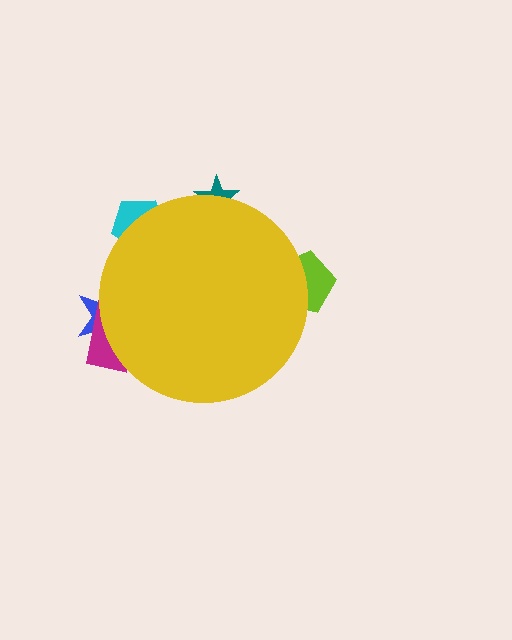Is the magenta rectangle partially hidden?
Yes, the magenta rectangle is partially hidden behind the yellow circle.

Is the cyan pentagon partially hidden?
Yes, the cyan pentagon is partially hidden behind the yellow circle.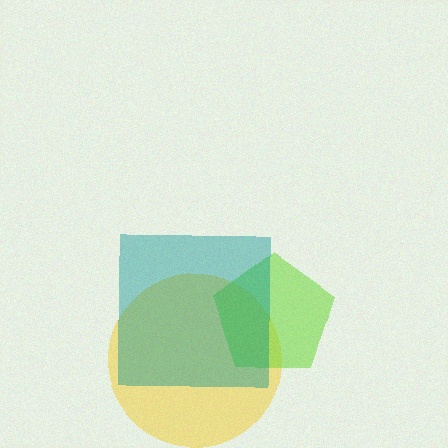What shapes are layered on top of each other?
The layered shapes are: a yellow circle, a lime pentagon, a teal square.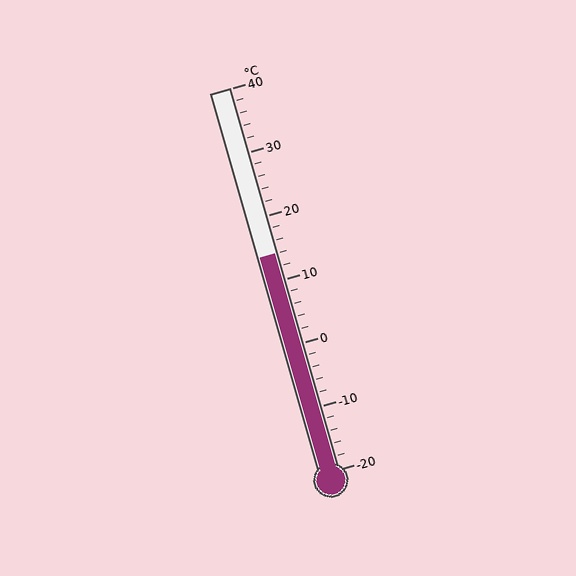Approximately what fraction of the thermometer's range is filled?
The thermometer is filled to approximately 55% of its range.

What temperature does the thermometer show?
The thermometer shows approximately 14°C.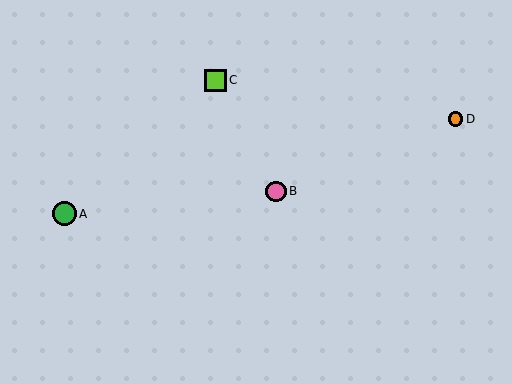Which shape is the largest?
The green circle (labeled A) is the largest.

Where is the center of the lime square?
The center of the lime square is at (215, 80).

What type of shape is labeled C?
Shape C is a lime square.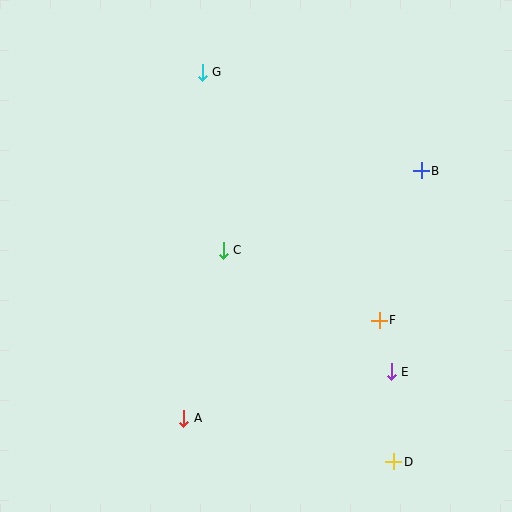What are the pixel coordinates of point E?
Point E is at (391, 372).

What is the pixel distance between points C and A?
The distance between C and A is 172 pixels.